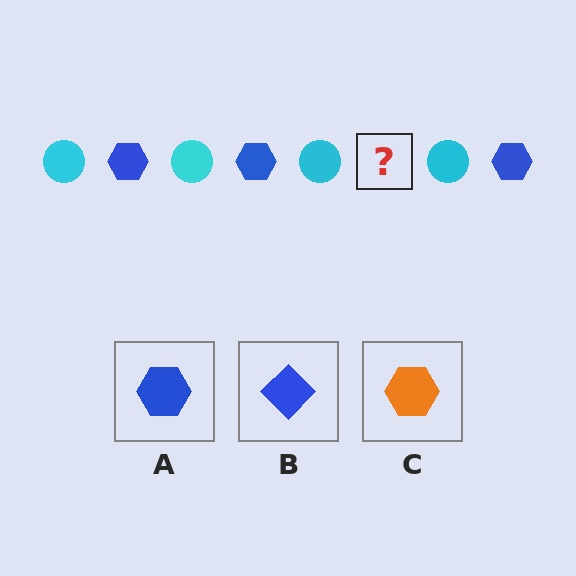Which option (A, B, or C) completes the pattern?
A.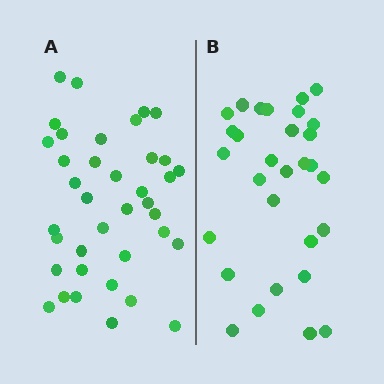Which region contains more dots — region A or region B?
Region A (the left region) has more dots.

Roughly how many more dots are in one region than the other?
Region A has roughly 8 or so more dots than region B.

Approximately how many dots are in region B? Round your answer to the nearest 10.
About 30 dots.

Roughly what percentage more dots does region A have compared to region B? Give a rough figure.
About 25% more.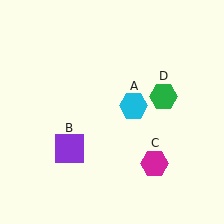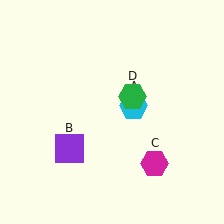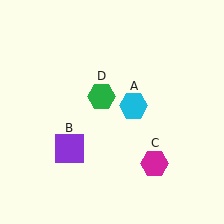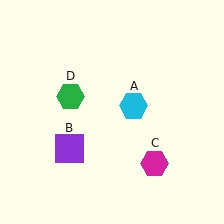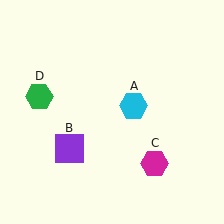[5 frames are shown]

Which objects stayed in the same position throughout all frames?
Cyan hexagon (object A) and purple square (object B) and magenta hexagon (object C) remained stationary.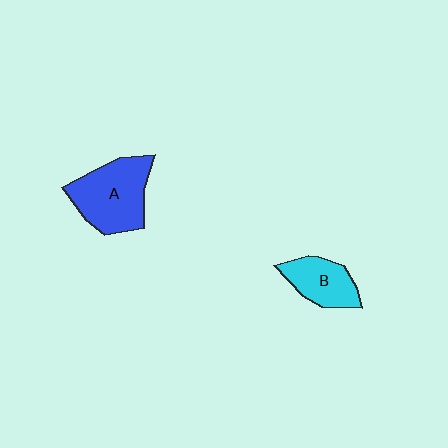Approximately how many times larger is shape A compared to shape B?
Approximately 1.6 times.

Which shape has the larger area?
Shape A (blue).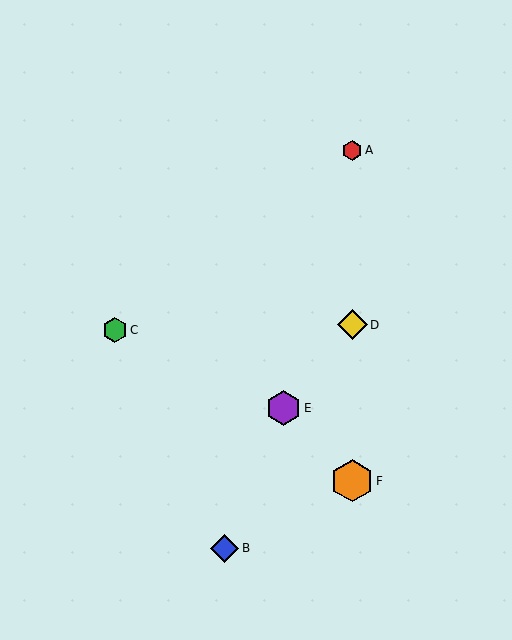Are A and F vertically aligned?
Yes, both are at x≈352.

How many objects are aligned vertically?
3 objects (A, D, F) are aligned vertically.